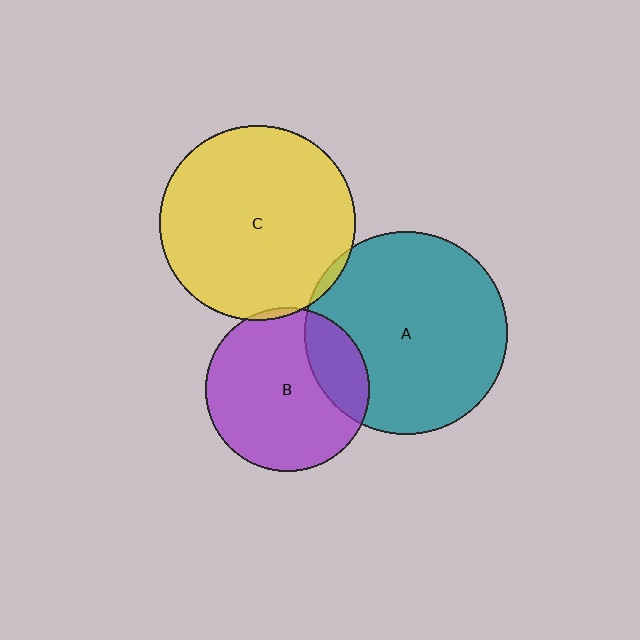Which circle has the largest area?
Circle A (teal).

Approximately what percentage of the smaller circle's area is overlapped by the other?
Approximately 5%.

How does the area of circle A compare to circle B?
Approximately 1.5 times.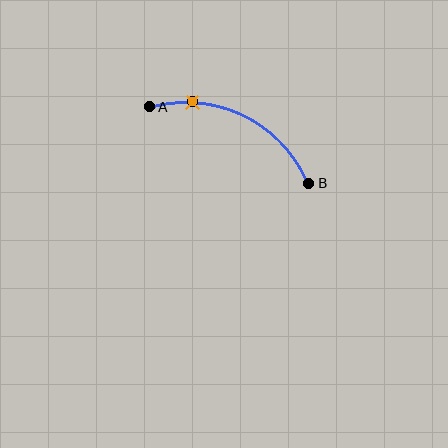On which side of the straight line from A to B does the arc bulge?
The arc bulges above the straight line connecting A and B.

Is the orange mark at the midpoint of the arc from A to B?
No. The orange mark lies on the arc but is closer to endpoint A. The arc midpoint would be at the point on the curve equidistant along the arc from both A and B.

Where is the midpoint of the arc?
The arc midpoint is the point on the curve farthest from the straight line joining A and B. It sits above that line.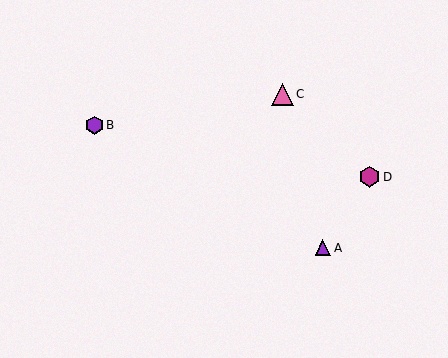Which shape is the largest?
The pink triangle (labeled C) is the largest.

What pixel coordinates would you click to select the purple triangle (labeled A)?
Click at (323, 248) to select the purple triangle A.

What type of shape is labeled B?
Shape B is a purple hexagon.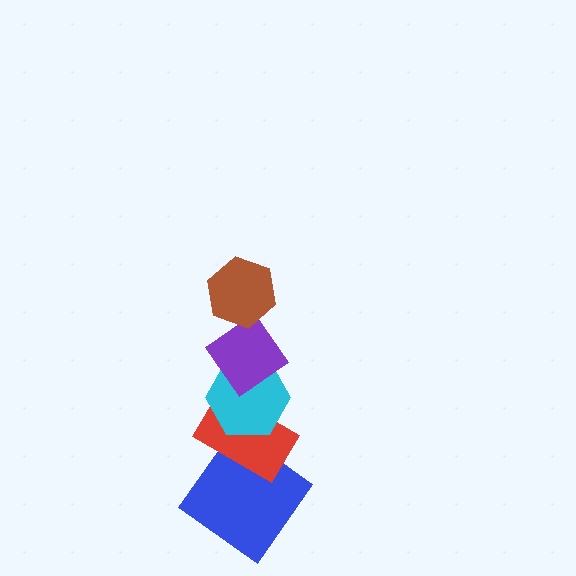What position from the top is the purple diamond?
The purple diamond is 2nd from the top.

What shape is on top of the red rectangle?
The cyan hexagon is on top of the red rectangle.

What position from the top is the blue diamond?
The blue diamond is 5th from the top.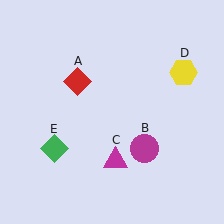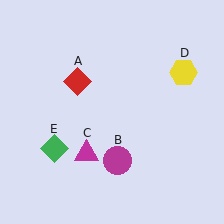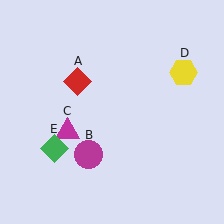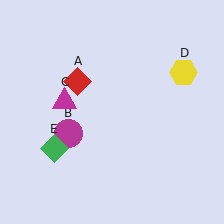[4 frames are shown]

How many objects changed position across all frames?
2 objects changed position: magenta circle (object B), magenta triangle (object C).